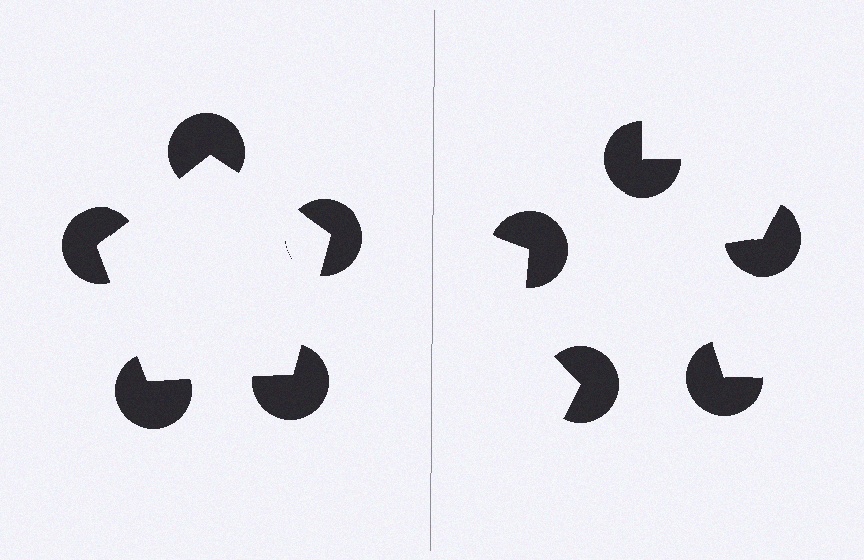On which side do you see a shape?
An illusory pentagon appears on the left side. On the right side the wedge cuts are rotated, so no coherent shape forms.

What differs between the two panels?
The pac-man discs are positioned identically on both sides; only the wedge orientations differ. On the left they align to a pentagon; on the right they are misaligned.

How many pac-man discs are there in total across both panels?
10 — 5 on each side.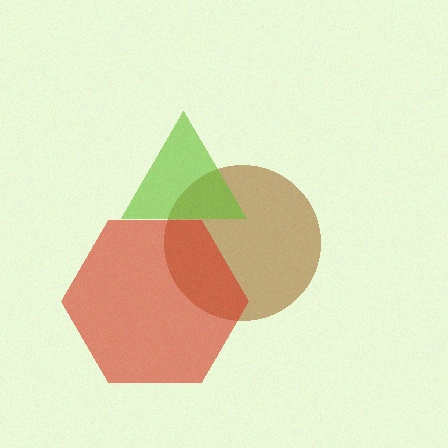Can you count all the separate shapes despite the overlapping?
Yes, there are 3 separate shapes.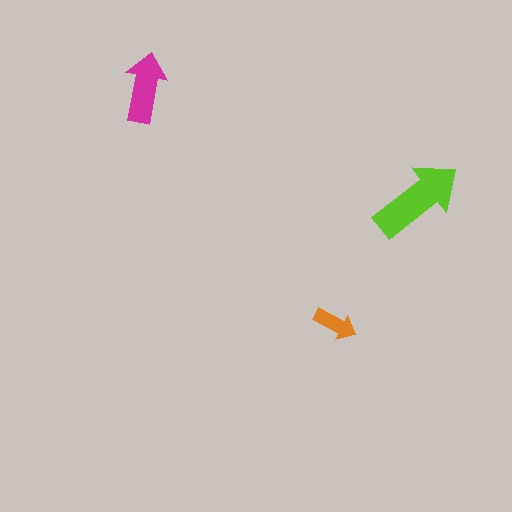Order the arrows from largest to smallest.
the lime one, the magenta one, the orange one.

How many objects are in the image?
There are 3 objects in the image.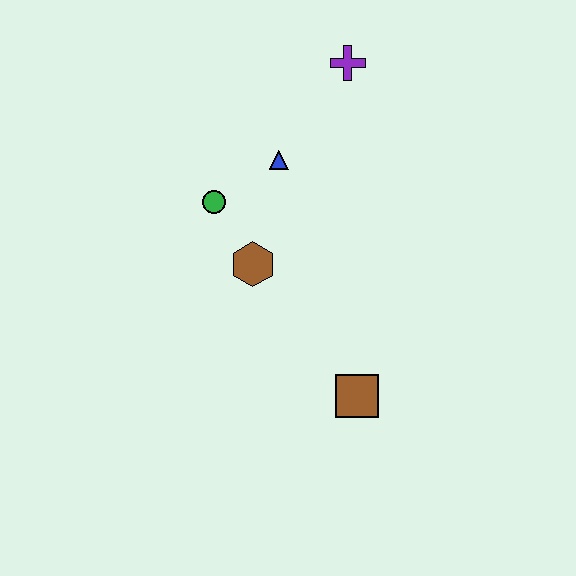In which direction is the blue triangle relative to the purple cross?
The blue triangle is below the purple cross.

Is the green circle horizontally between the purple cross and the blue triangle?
No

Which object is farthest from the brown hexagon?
The purple cross is farthest from the brown hexagon.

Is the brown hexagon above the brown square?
Yes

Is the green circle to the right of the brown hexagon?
No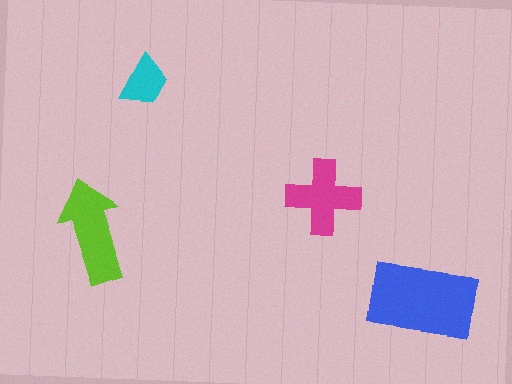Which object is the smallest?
The cyan trapezoid.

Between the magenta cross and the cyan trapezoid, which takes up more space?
The magenta cross.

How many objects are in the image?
There are 4 objects in the image.